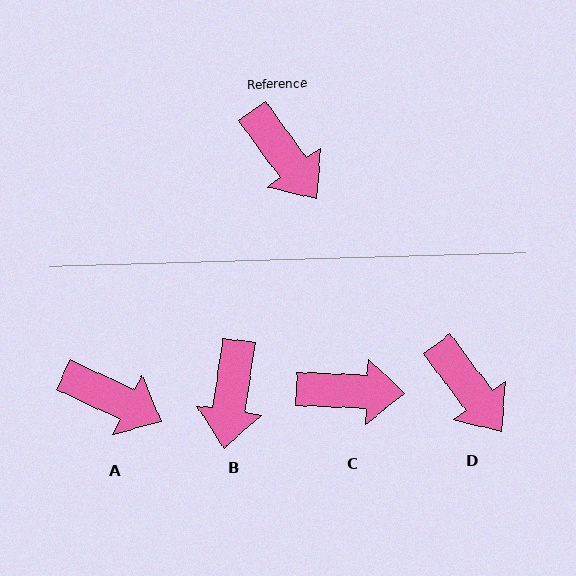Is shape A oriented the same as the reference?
No, it is off by about 28 degrees.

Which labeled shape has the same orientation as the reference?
D.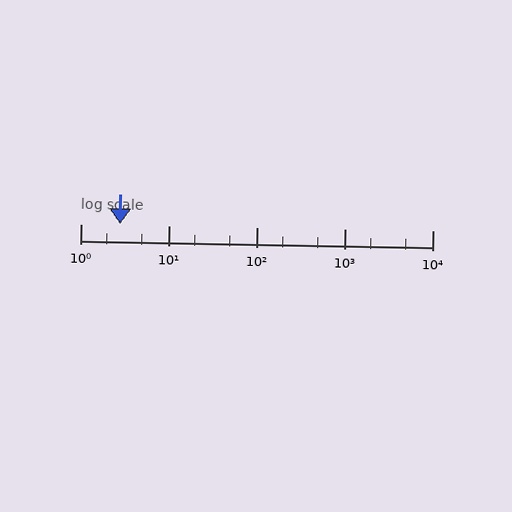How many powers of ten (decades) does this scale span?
The scale spans 4 decades, from 1 to 10000.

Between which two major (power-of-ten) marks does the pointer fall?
The pointer is between 1 and 10.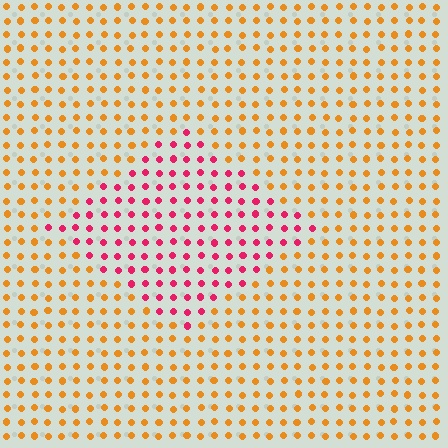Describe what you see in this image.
The image is filled with small orange elements in a uniform arrangement. A diamond-shaped region is visible where the elements are tinted to a slightly different hue, forming a subtle color boundary.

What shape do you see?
I see a diamond.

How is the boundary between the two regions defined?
The boundary is defined purely by a slight shift in hue (about 55 degrees). Spacing, size, and orientation are identical on both sides.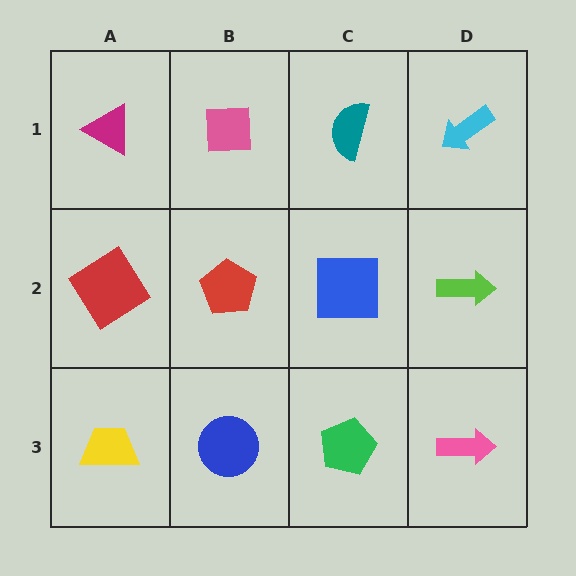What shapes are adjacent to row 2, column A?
A magenta triangle (row 1, column A), a yellow trapezoid (row 3, column A), a red pentagon (row 2, column B).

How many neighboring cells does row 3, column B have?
3.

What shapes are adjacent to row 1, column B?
A red pentagon (row 2, column B), a magenta triangle (row 1, column A), a teal semicircle (row 1, column C).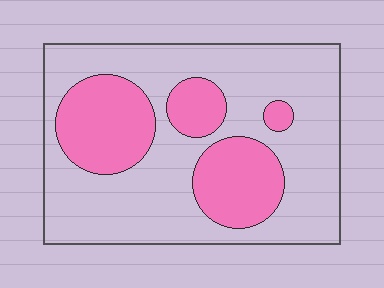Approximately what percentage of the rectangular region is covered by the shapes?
Approximately 30%.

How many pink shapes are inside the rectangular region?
4.